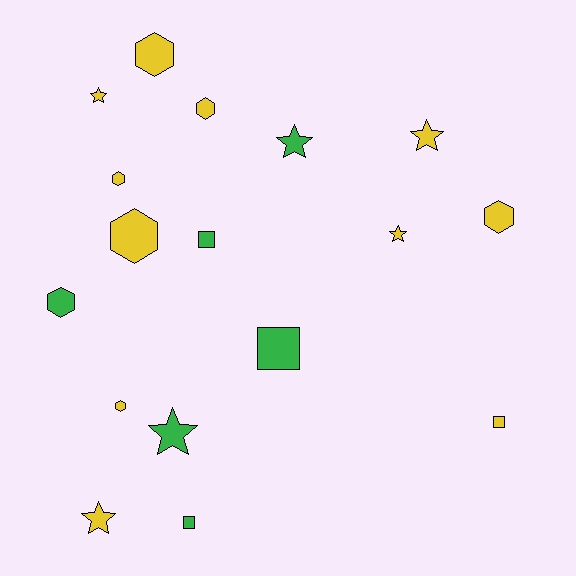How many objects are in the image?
There are 17 objects.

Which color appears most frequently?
Yellow, with 11 objects.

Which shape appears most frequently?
Hexagon, with 7 objects.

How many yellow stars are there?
There are 4 yellow stars.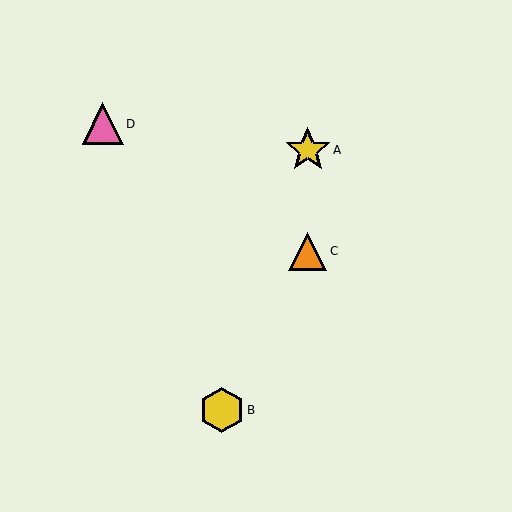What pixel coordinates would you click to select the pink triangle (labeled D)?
Click at (103, 124) to select the pink triangle D.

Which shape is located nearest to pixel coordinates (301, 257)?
The orange triangle (labeled C) at (308, 251) is nearest to that location.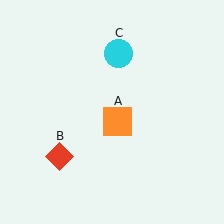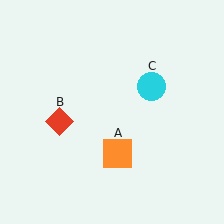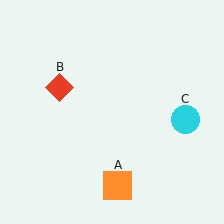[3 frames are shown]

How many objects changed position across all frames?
3 objects changed position: orange square (object A), red diamond (object B), cyan circle (object C).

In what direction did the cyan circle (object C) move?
The cyan circle (object C) moved down and to the right.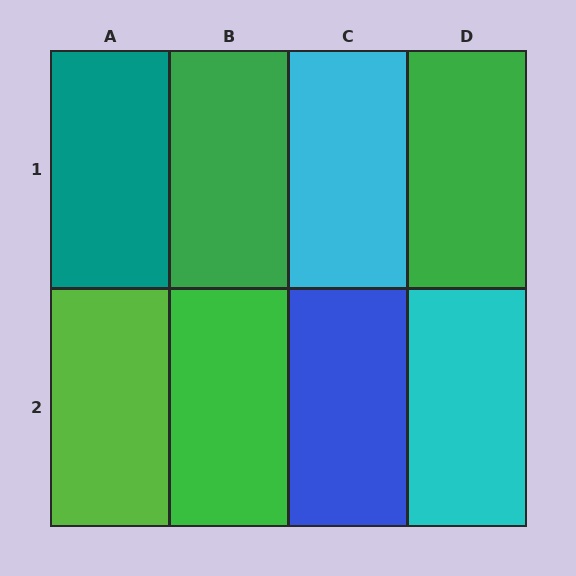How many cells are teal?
1 cell is teal.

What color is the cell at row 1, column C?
Cyan.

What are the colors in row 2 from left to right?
Lime, green, blue, cyan.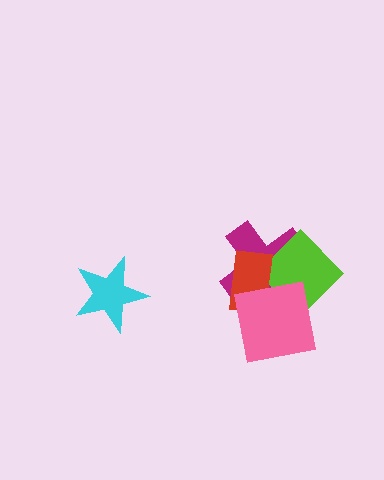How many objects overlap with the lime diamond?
3 objects overlap with the lime diamond.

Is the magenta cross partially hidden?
Yes, it is partially covered by another shape.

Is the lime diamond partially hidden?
Yes, it is partially covered by another shape.